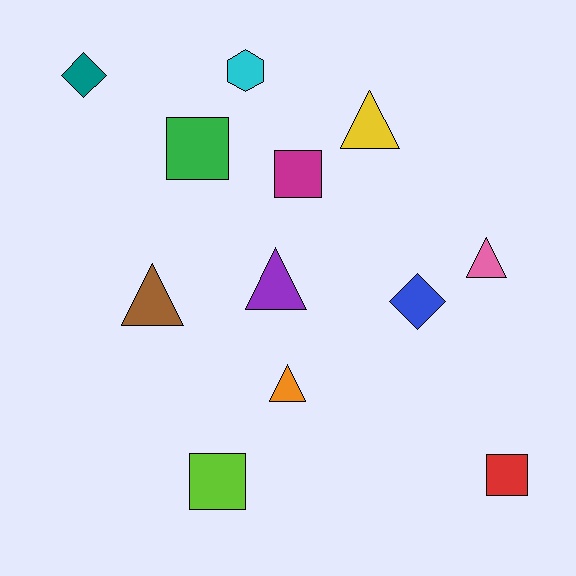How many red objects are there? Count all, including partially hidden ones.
There is 1 red object.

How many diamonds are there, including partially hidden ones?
There are 2 diamonds.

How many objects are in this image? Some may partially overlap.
There are 12 objects.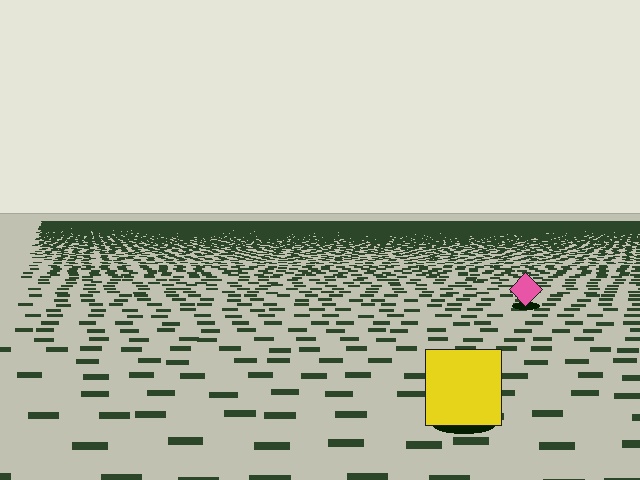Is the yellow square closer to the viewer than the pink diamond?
Yes. The yellow square is closer — you can tell from the texture gradient: the ground texture is coarser near it.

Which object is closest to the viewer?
The yellow square is closest. The texture marks near it are larger and more spread out.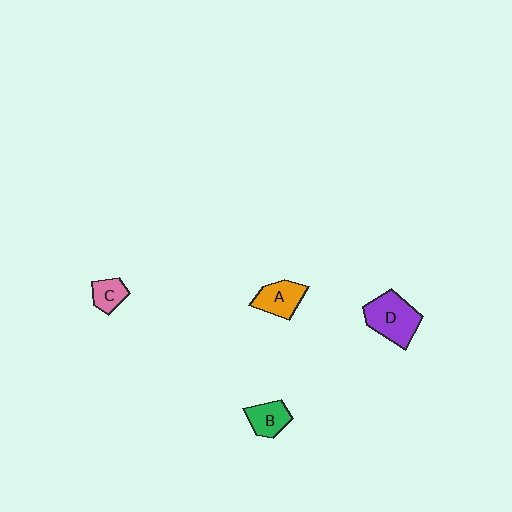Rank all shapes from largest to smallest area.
From largest to smallest: D (purple), A (orange), B (green), C (pink).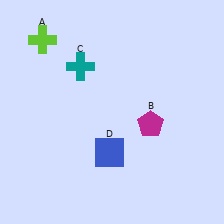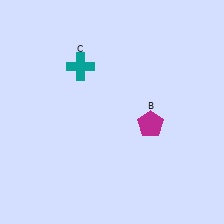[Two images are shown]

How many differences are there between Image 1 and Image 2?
There are 2 differences between the two images.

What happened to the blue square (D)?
The blue square (D) was removed in Image 2. It was in the bottom-left area of Image 1.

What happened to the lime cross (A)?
The lime cross (A) was removed in Image 2. It was in the top-left area of Image 1.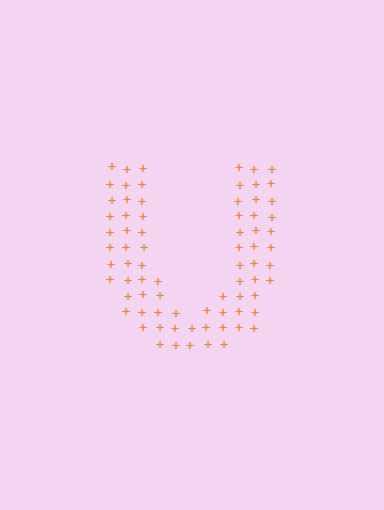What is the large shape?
The large shape is the letter U.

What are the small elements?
The small elements are plus signs.